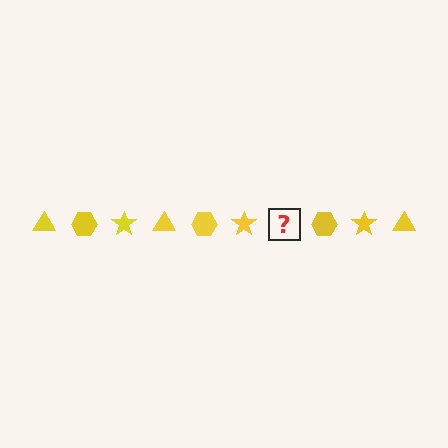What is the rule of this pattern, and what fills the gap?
The rule is that the pattern cycles through triangle, hexagon, star shapes in yellow. The gap should be filled with a yellow triangle.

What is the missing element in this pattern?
The missing element is a yellow triangle.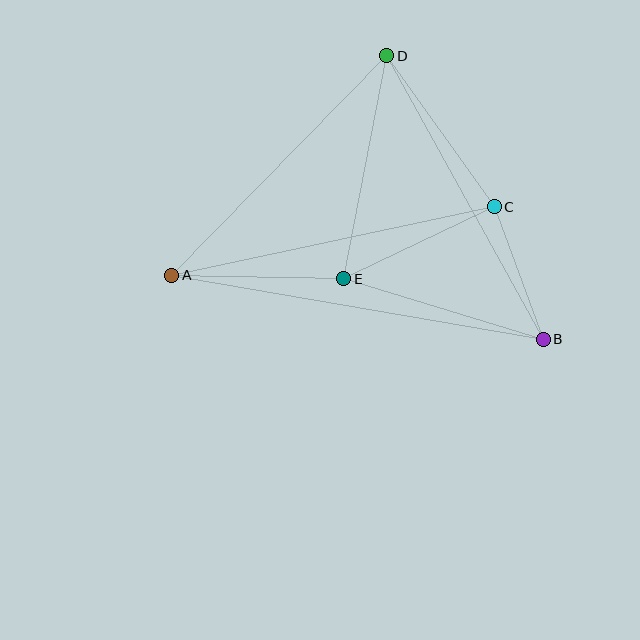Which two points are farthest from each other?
Points A and B are farthest from each other.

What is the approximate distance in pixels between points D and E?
The distance between D and E is approximately 227 pixels.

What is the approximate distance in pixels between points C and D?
The distance between C and D is approximately 185 pixels.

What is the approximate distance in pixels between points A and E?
The distance between A and E is approximately 172 pixels.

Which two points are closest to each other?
Points B and C are closest to each other.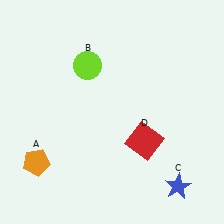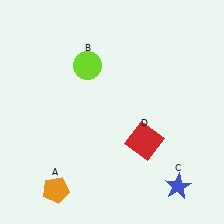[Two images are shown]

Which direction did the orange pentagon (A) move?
The orange pentagon (A) moved down.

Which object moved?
The orange pentagon (A) moved down.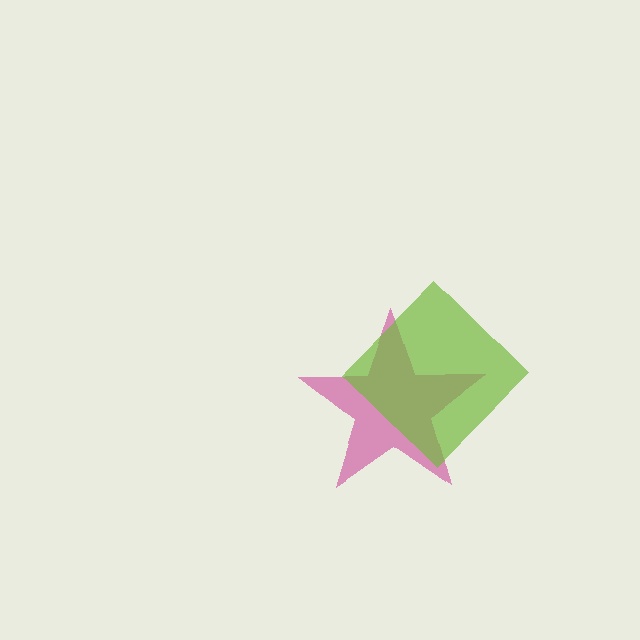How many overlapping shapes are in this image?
There are 2 overlapping shapes in the image.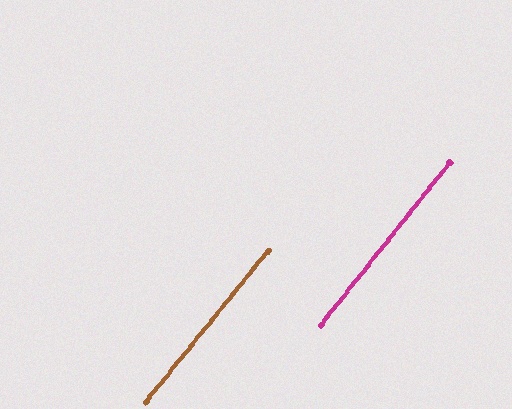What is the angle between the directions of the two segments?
Approximately 1 degree.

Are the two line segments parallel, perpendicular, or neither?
Parallel — their directions differ by only 0.6°.